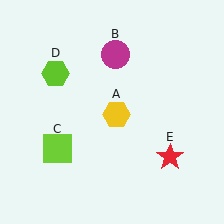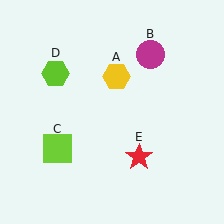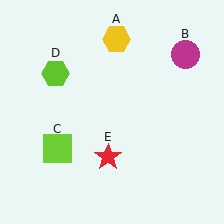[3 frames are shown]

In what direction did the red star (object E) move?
The red star (object E) moved left.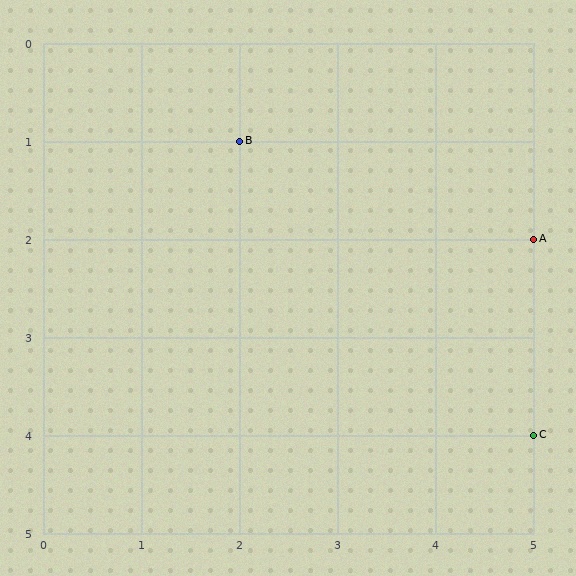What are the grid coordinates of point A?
Point A is at grid coordinates (5, 2).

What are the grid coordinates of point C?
Point C is at grid coordinates (5, 4).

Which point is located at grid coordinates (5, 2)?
Point A is at (5, 2).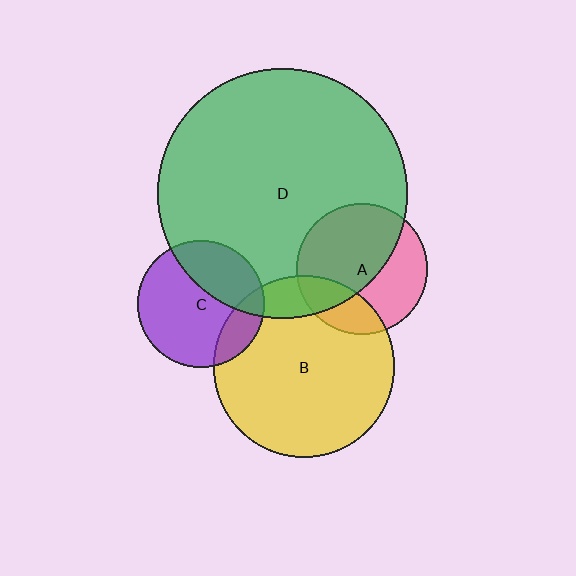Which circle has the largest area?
Circle D (green).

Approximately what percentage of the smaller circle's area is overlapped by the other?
Approximately 25%.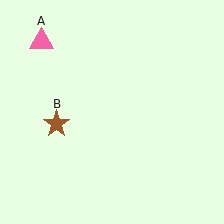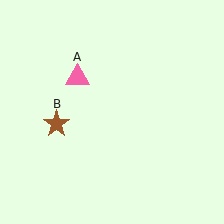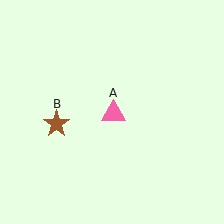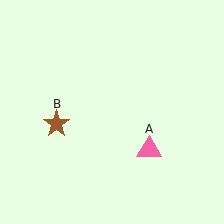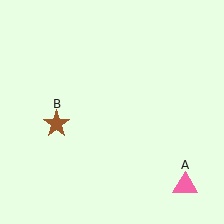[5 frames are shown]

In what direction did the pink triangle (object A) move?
The pink triangle (object A) moved down and to the right.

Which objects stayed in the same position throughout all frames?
Brown star (object B) remained stationary.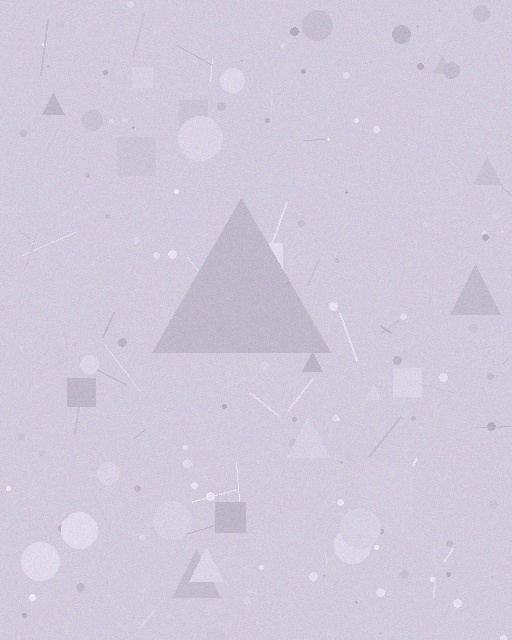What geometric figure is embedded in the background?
A triangle is embedded in the background.